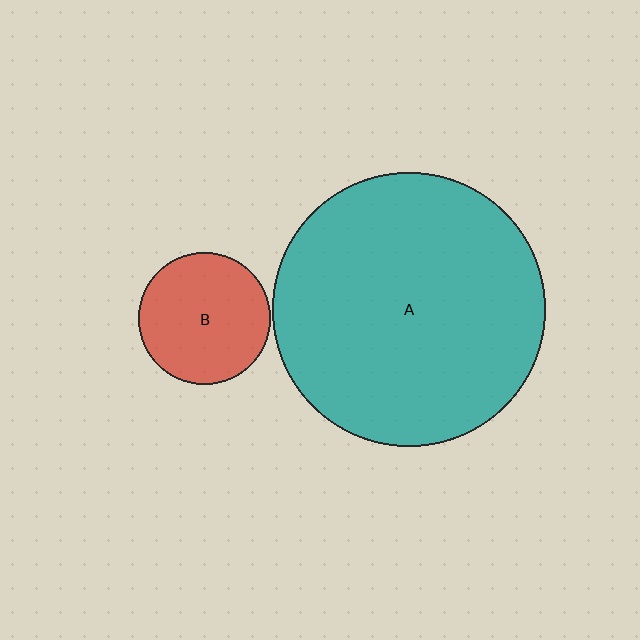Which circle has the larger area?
Circle A (teal).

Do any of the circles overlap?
No, none of the circles overlap.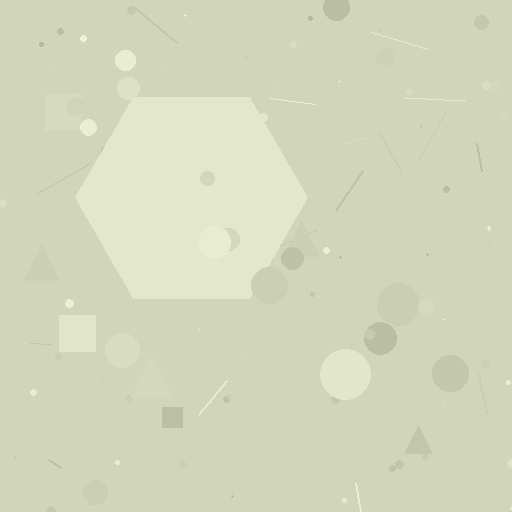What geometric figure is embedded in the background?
A hexagon is embedded in the background.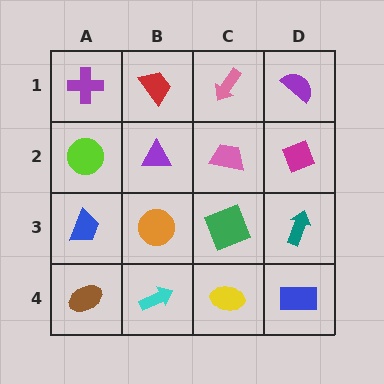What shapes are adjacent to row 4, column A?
A blue trapezoid (row 3, column A), a cyan arrow (row 4, column B).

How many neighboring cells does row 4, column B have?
3.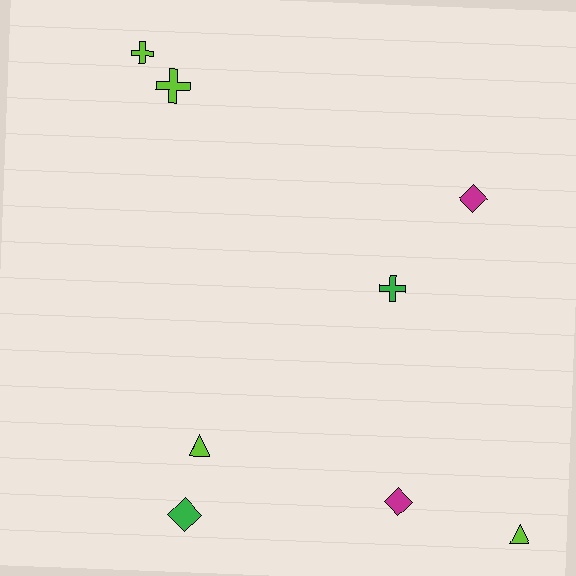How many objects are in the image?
There are 8 objects.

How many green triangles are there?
There are no green triangles.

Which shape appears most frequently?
Cross, with 3 objects.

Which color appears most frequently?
Lime, with 4 objects.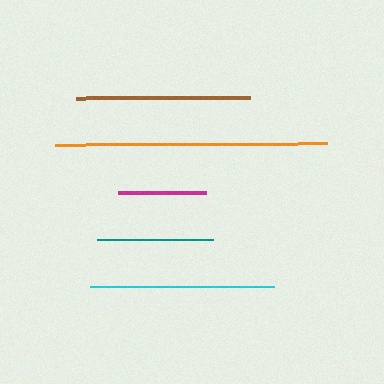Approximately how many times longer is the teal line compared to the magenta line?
The teal line is approximately 1.3 times the length of the magenta line.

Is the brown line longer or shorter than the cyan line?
The cyan line is longer than the brown line.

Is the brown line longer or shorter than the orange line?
The orange line is longer than the brown line.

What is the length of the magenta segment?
The magenta segment is approximately 88 pixels long.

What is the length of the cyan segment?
The cyan segment is approximately 183 pixels long.